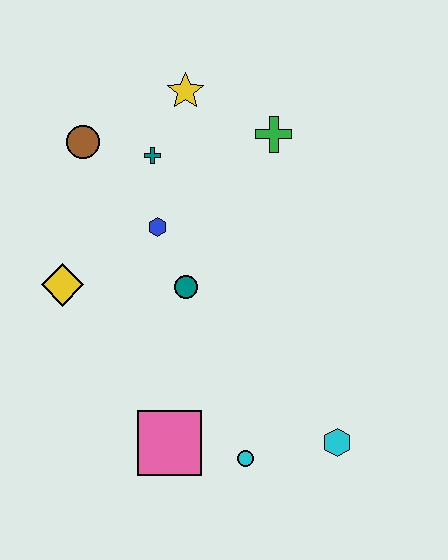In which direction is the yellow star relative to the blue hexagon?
The yellow star is above the blue hexagon.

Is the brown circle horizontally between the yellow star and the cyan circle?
No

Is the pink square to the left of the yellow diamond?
No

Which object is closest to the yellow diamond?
The blue hexagon is closest to the yellow diamond.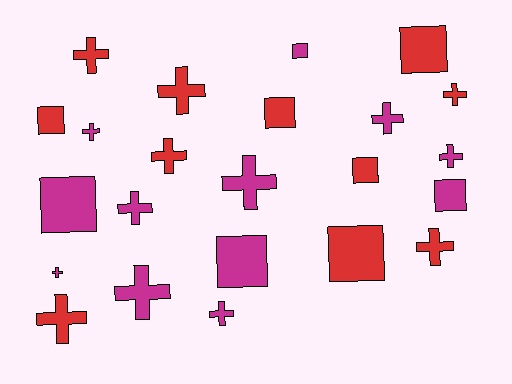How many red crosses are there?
There are 6 red crosses.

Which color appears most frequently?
Magenta, with 12 objects.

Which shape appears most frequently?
Cross, with 14 objects.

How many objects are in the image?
There are 23 objects.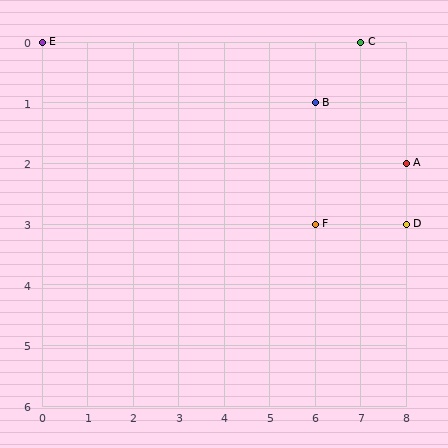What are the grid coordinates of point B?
Point B is at grid coordinates (6, 1).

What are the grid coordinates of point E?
Point E is at grid coordinates (0, 0).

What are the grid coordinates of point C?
Point C is at grid coordinates (7, 0).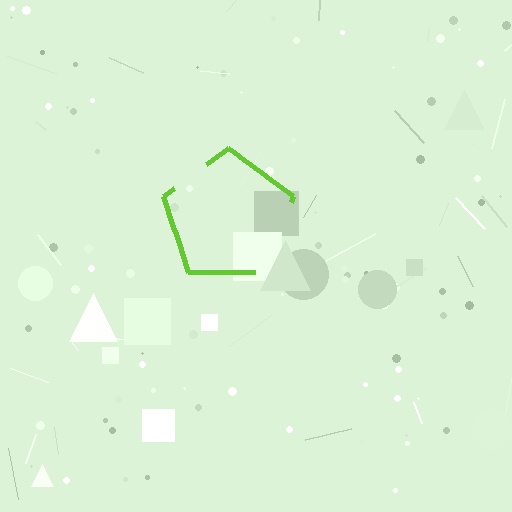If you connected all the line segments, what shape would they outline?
They would outline a pentagon.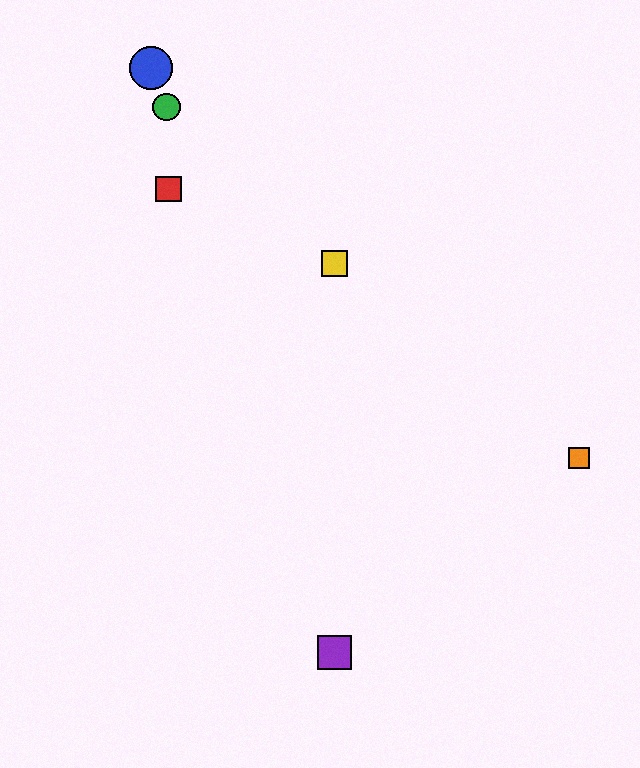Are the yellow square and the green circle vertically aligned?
No, the yellow square is at x≈334 and the green circle is at x≈166.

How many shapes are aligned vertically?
2 shapes (the yellow square, the purple square) are aligned vertically.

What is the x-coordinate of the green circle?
The green circle is at x≈166.